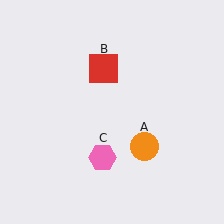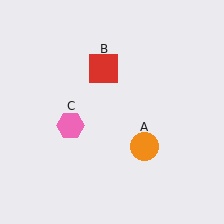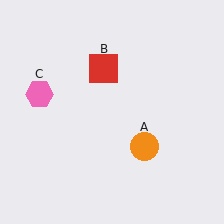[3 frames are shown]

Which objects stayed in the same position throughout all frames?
Orange circle (object A) and red square (object B) remained stationary.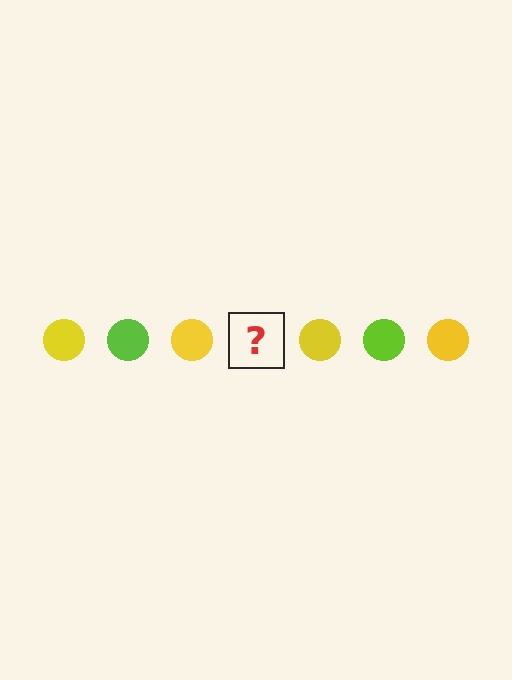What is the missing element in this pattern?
The missing element is a lime circle.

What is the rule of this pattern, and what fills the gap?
The rule is that the pattern cycles through yellow, lime circles. The gap should be filled with a lime circle.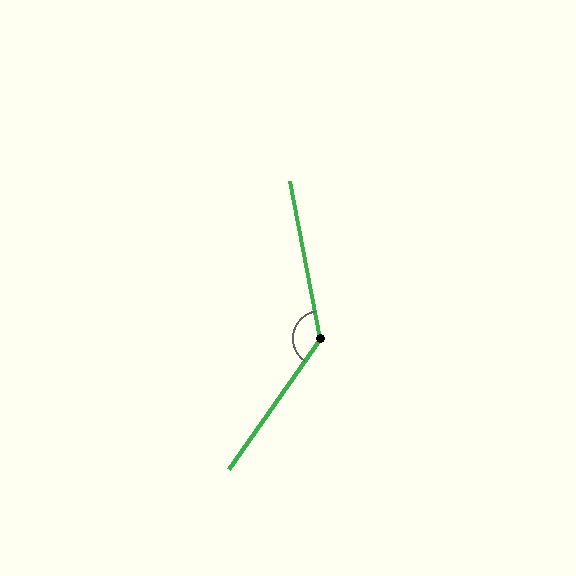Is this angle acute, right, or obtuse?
It is obtuse.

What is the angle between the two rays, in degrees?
Approximately 134 degrees.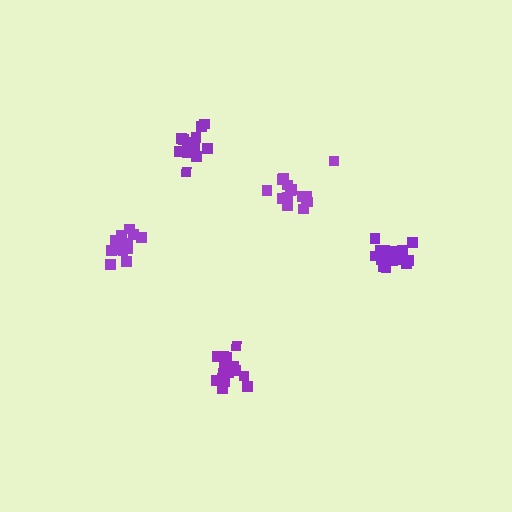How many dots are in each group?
Group 1: 17 dots, Group 2: 15 dots, Group 3: 15 dots, Group 4: 15 dots, Group 5: 17 dots (79 total).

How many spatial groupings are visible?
There are 5 spatial groupings.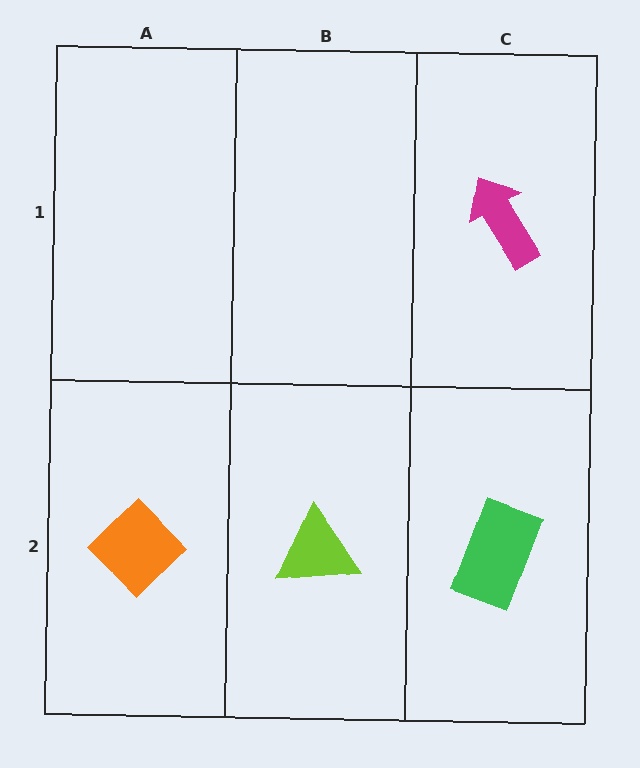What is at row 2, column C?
A green rectangle.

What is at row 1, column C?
A magenta arrow.